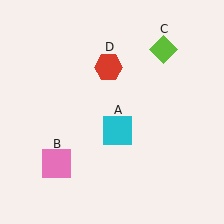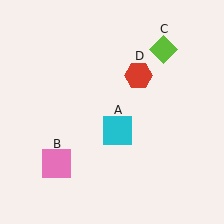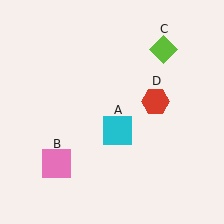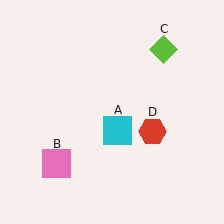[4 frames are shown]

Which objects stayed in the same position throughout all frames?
Cyan square (object A) and pink square (object B) and lime diamond (object C) remained stationary.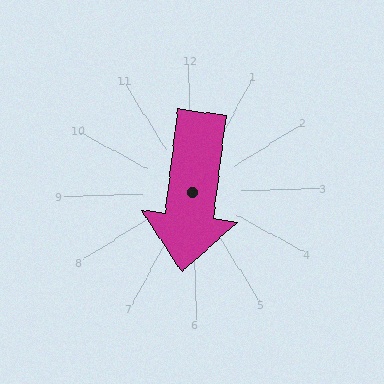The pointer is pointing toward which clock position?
Roughly 6 o'clock.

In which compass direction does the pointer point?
South.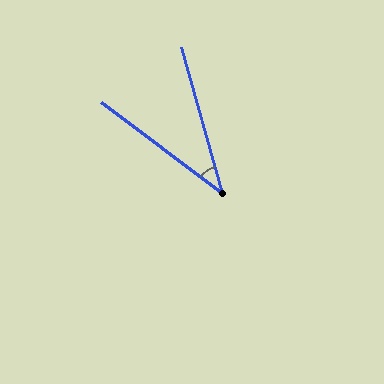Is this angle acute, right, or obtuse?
It is acute.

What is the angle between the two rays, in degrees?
Approximately 37 degrees.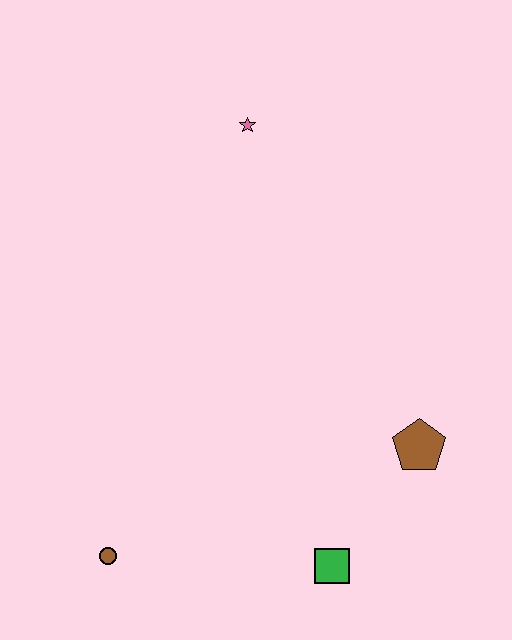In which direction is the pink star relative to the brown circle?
The pink star is above the brown circle.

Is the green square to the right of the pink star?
Yes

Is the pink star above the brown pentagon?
Yes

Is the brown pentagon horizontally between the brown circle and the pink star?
No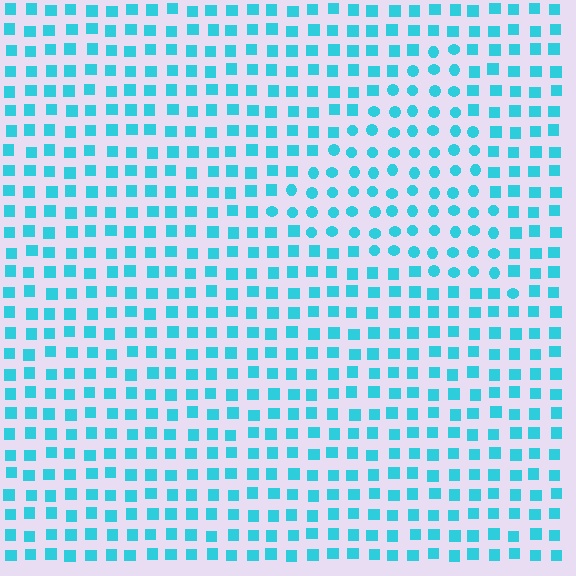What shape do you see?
I see a triangle.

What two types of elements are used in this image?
The image uses circles inside the triangle region and squares outside it.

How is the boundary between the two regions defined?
The boundary is defined by a change in element shape: circles inside vs. squares outside. All elements share the same color and spacing.